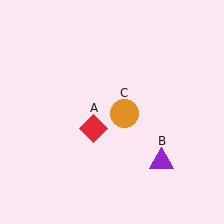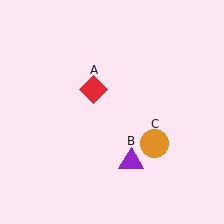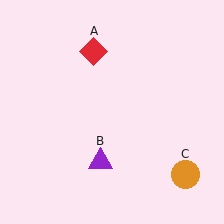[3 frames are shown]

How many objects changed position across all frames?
3 objects changed position: red diamond (object A), purple triangle (object B), orange circle (object C).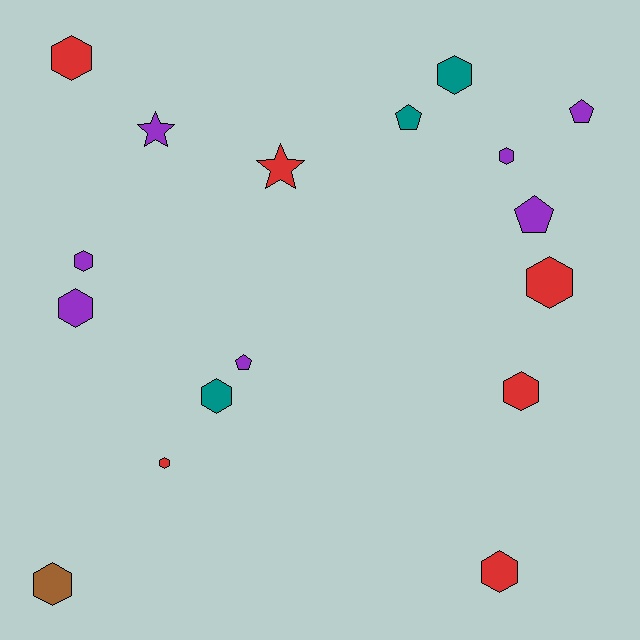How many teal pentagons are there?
There is 1 teal pentagon.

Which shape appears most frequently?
Hexagon, with 11 objects.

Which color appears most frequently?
Purple, with 7 objects.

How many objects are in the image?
There are 17 objects.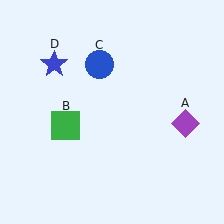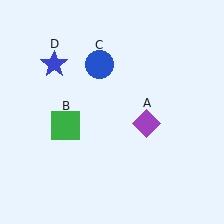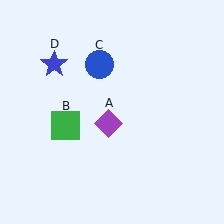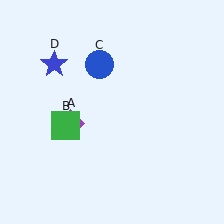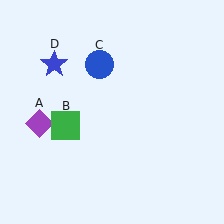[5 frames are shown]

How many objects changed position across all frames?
1 object changed position: purple diamond (object A).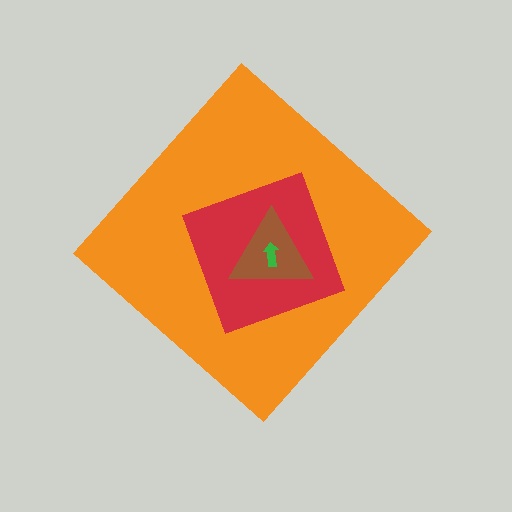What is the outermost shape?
The orange diamond.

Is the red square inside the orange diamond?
Yes.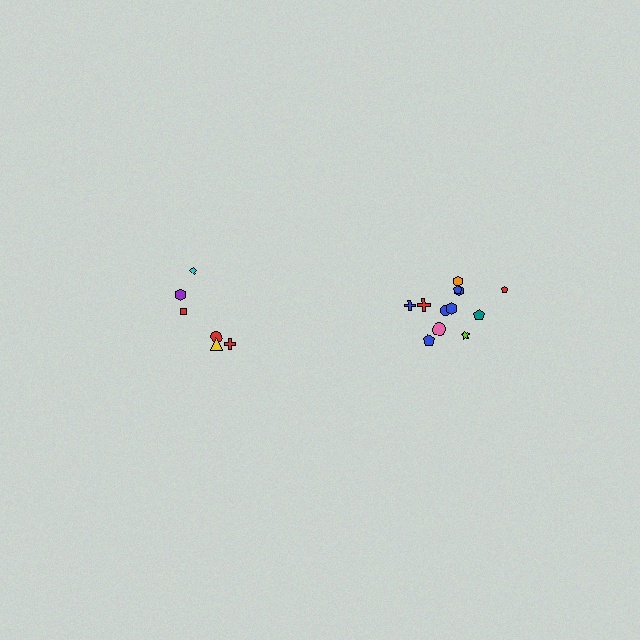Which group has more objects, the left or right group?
The right group.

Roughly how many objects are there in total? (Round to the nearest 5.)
Roughly 20 objects in total.